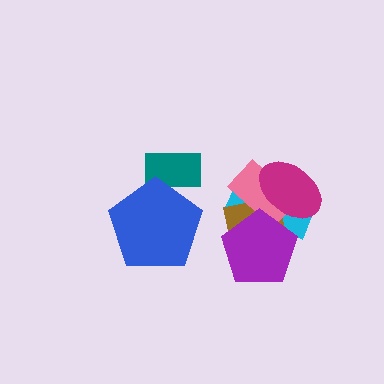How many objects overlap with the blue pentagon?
1 object overlaps with the blue pentagon.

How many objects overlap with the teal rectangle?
1 object overlaps with the teal rectangle.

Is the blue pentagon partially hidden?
No, no other shape covers it.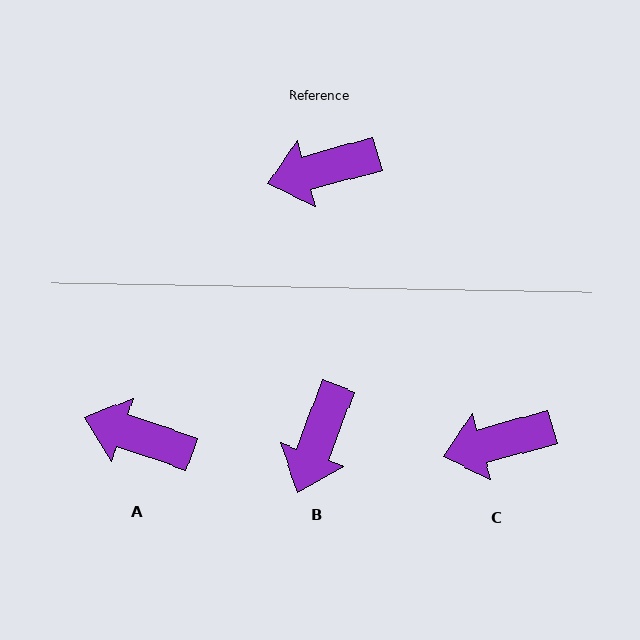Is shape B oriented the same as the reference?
No, it is off by about 54 degrees.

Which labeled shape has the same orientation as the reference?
C.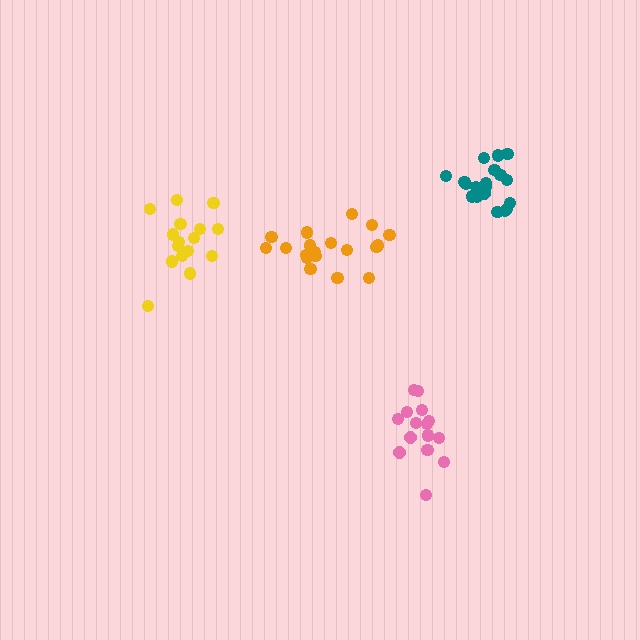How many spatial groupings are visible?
There are 4 spatial groupings.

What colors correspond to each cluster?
The clusters are colored: teal, pink, yellow, orange.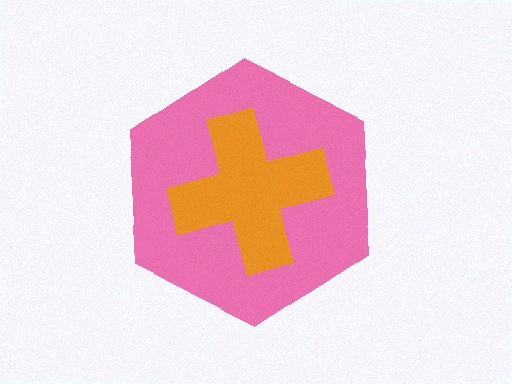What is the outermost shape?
The pink hexagon.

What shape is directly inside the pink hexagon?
The orange cross.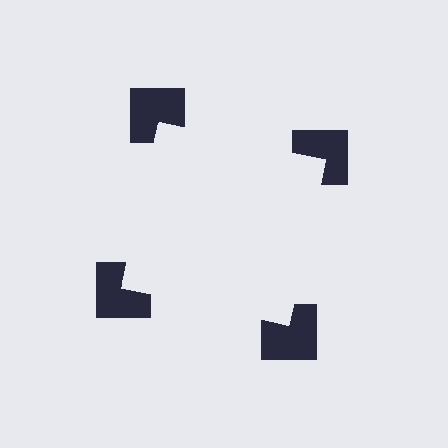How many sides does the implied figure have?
4 sides.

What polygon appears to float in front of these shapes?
An illusory square — its edges are inferred from the aligned wedge cuts in the notched squares, not physically drawn.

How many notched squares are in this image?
There are 4 — one at each vertex of the illusory square.